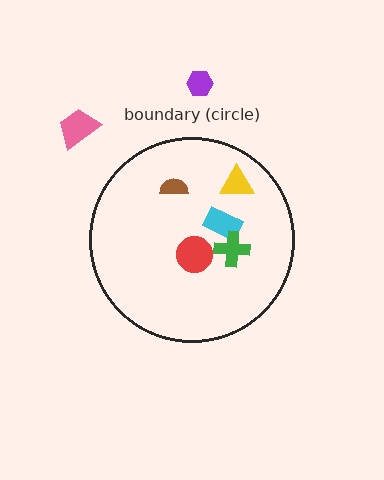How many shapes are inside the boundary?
5 inside, 2 outside.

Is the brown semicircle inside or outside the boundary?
Inside.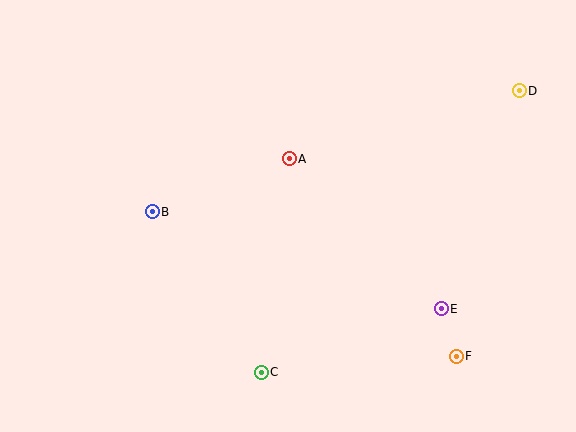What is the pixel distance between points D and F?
The distance between D and F is 273 pixels.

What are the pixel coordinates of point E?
Point E is at (441, 309).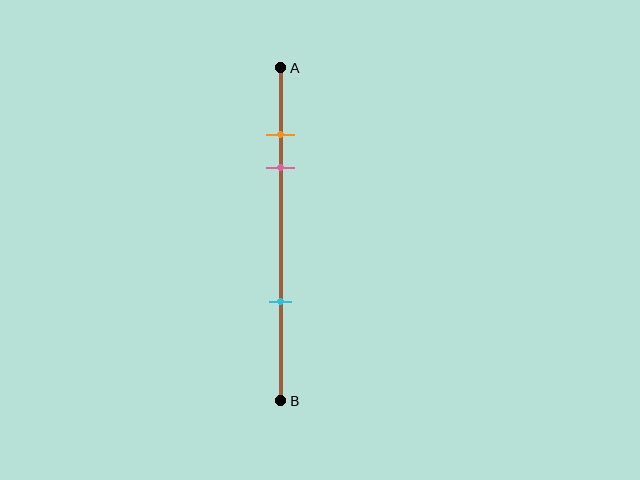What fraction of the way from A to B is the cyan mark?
The cyan mark is approximately 70% (0.7) of the way from A to B.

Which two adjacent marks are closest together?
The orange and pink marks are the closest adjacent pair.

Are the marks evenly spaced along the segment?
No, the marks are not evenly spaced.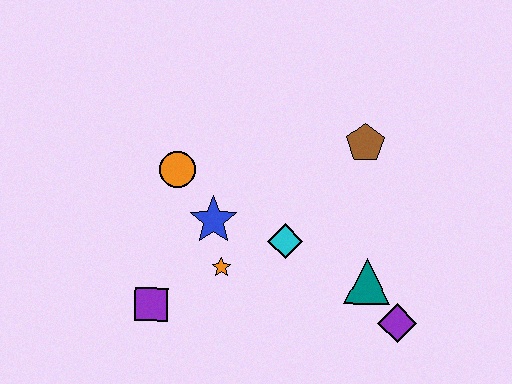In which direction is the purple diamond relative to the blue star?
The purple diamond is to the right of the blue star.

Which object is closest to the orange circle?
The blue star is closest to the orange circle.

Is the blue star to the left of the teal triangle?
Yes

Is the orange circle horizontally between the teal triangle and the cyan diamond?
No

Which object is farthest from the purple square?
The brown pentagon is farthest from the purple square.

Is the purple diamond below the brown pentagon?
Yes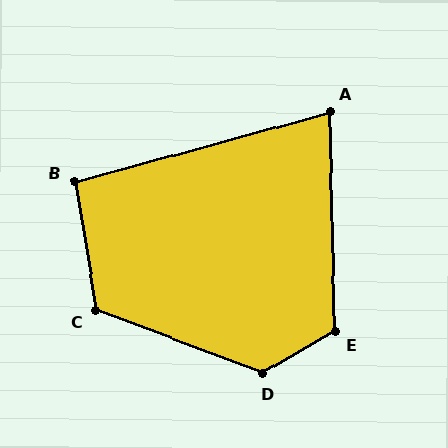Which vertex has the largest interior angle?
D, at approximately 129 degrees.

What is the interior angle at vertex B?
Approximately 96 degrees (obtuse).